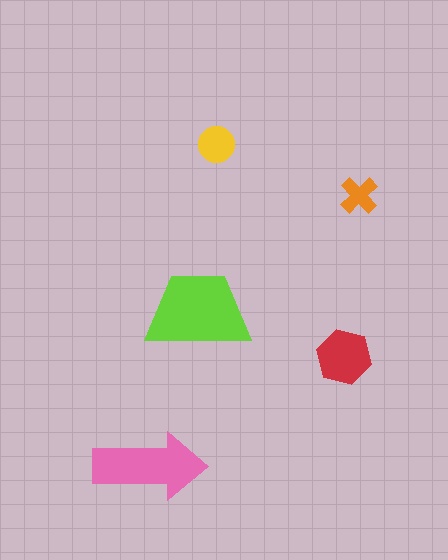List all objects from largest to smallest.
The lime trapezoid, the pink arrow, the red hexagon, the yellow circle, the orange cross.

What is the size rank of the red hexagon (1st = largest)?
3rd.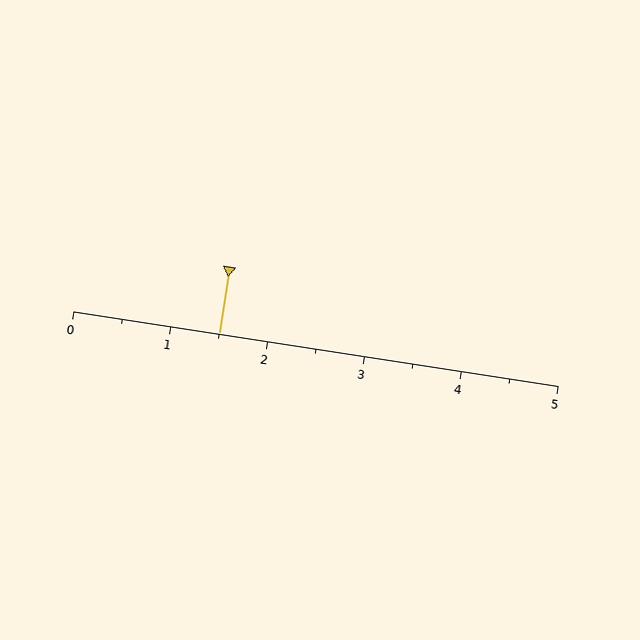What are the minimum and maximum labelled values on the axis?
The axis runs from 0 to 5.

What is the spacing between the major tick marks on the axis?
The major ticks are spaced 1 apart.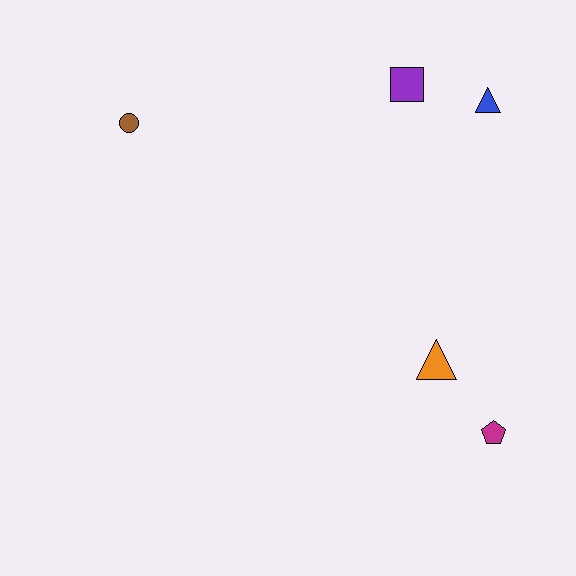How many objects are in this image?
There are 5 objects.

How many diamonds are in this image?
There are no diamonds.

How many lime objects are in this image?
There are no lime objects.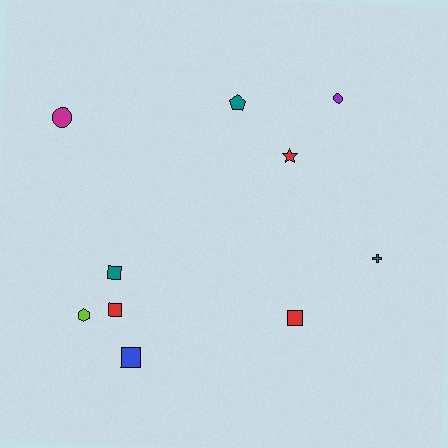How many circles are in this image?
There are 2 circles.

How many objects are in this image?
There are 10 objects.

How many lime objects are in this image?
There is 1 lime object.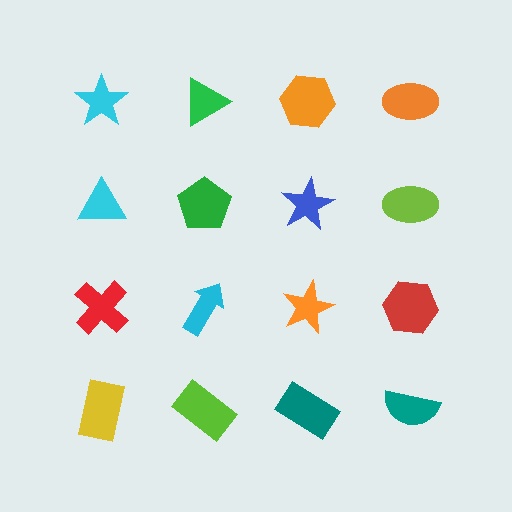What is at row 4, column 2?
A lime rectangle.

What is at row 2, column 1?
A cyan triangle.